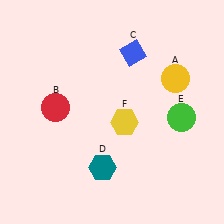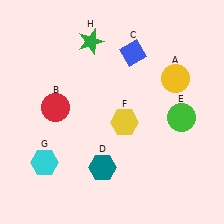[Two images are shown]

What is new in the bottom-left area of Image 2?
A cyan hexagon (G) was added in the bottom-left area of Image 2.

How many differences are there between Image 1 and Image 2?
There are 2 differences between the two images.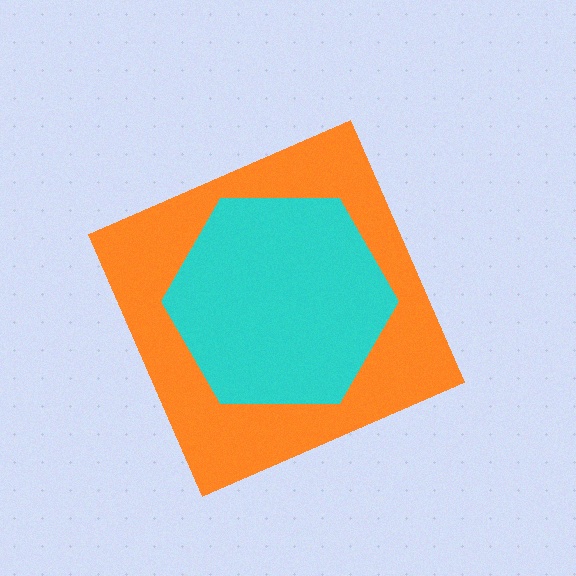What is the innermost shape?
The cyan hexagon.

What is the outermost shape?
The orange diamond.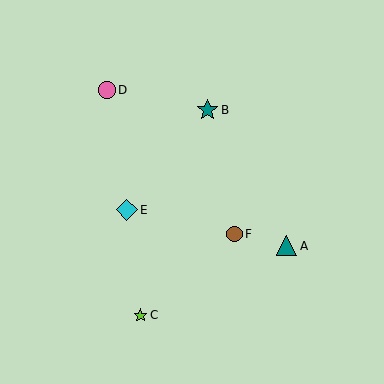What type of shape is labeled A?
Shape A is a teal triangle.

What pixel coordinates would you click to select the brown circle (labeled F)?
Click at (235, 234) to select the brown circle F.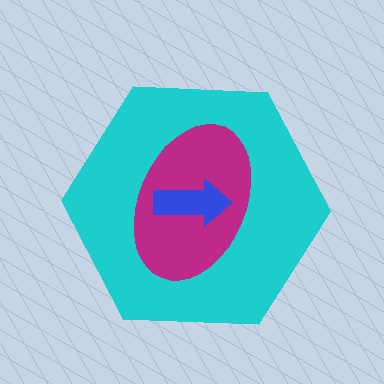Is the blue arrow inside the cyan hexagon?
Yes.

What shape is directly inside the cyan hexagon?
The magenta ellipse.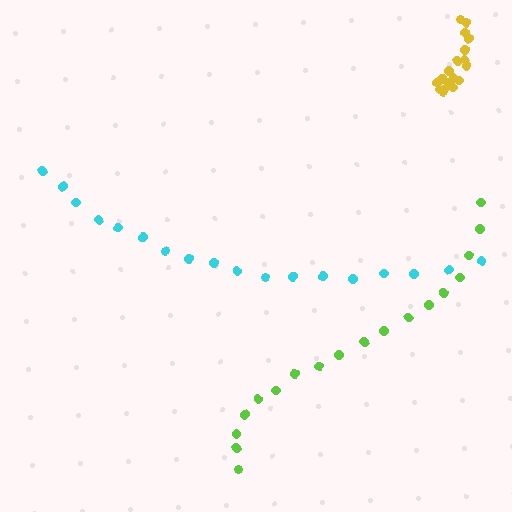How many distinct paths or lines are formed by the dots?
There are 3 distinct paths.